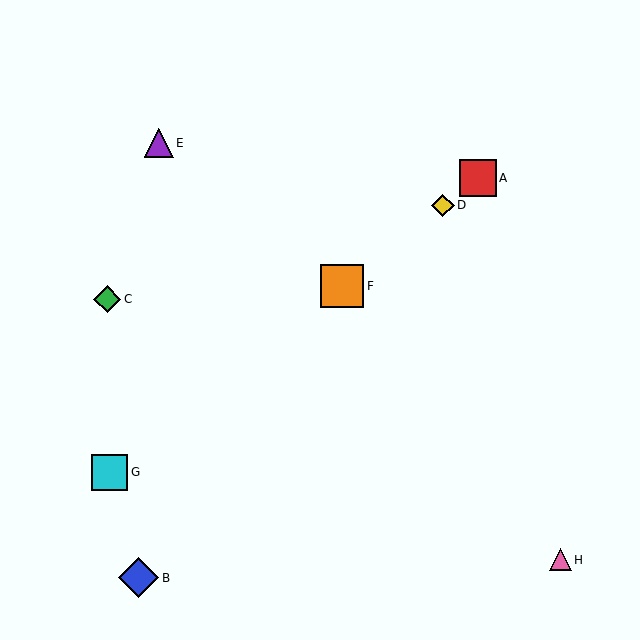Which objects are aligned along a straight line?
Objects A, D, F, G are aligned along a straight line.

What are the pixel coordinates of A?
Object A is at (478, 178).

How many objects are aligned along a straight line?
4 objects (A, D, F, G) are aligned along a straight line.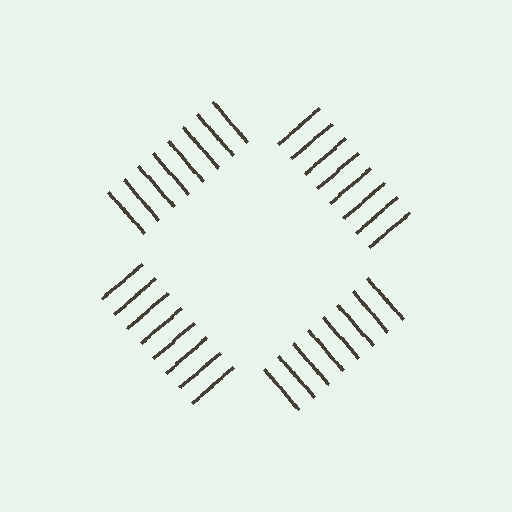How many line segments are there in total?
32 — 8 along each of the 4 edges.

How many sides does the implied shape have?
4 sides — the line-ends trace a square.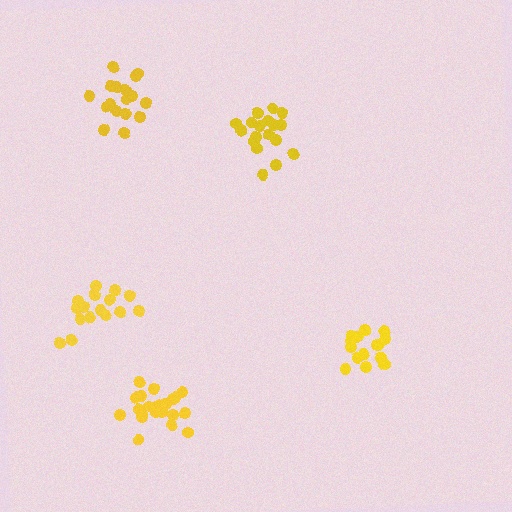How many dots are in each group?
Group 1: 18 dots, Group 2: 16 dots, Group 3: 17 dots, Group 4: 18 dots, Group 5: 21 dots (90 total).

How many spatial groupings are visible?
There are 5 spatial groupings.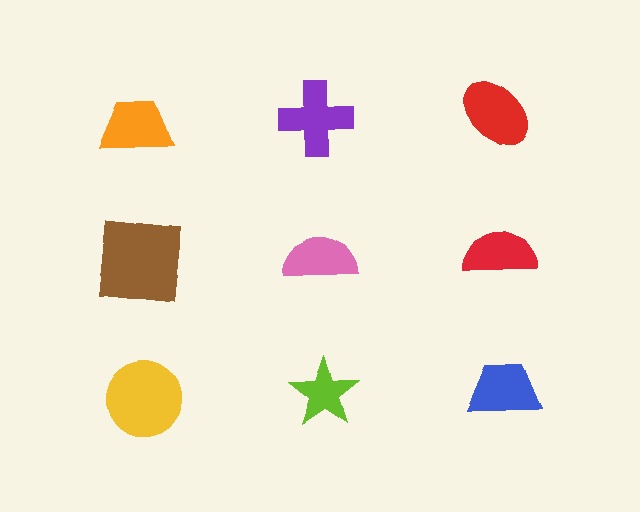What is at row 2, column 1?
A brown square.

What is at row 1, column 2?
A purple cross.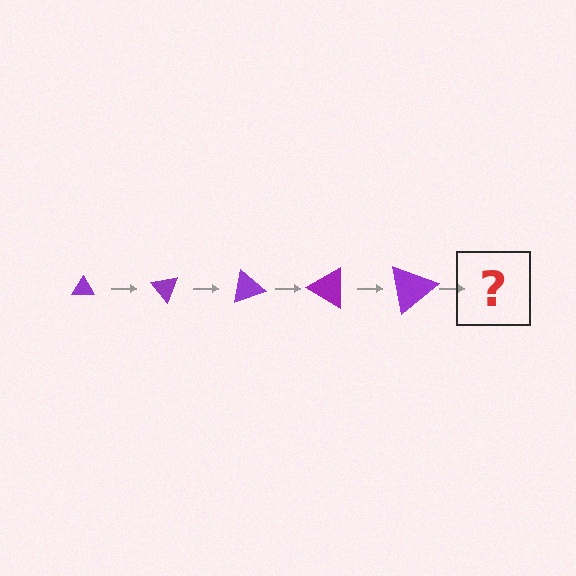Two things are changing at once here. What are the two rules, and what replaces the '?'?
The two rules are that the triangle grows larger each step and it rotates 50 degrees each step. The '?' should be a triangle, larger than the previous one and rotated 250 degrees from the start.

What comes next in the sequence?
The next element should be a triangle, larger than the previous one and rotated 250 degrees from the start.